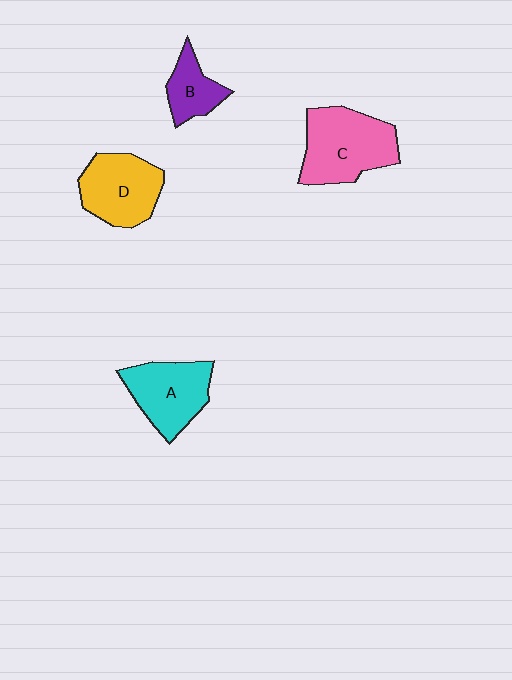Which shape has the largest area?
Shape C (pink).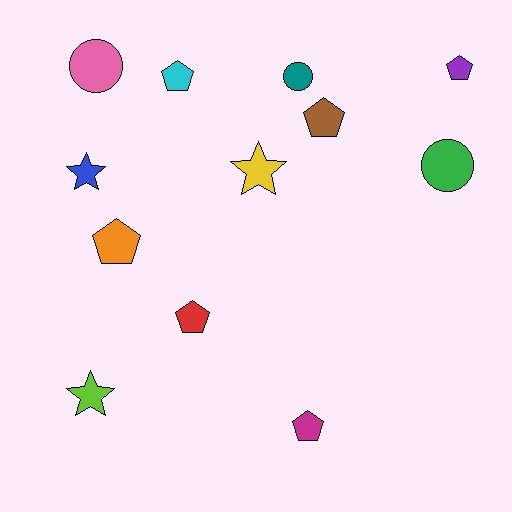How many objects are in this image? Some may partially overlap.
There are 12 objects.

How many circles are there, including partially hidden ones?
There are 3 circles.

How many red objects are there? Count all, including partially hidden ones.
There is 1 red object.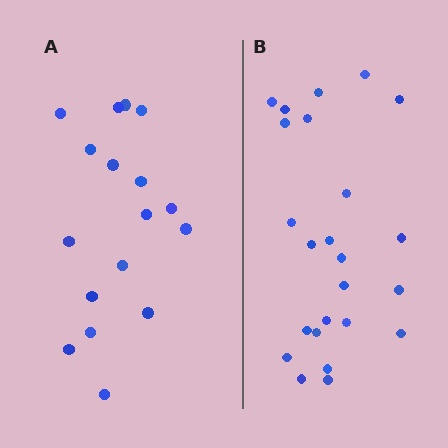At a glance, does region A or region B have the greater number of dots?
Region B (the right region) has more dots.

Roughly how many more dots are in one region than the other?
Region B has roughly 8 or so more dots than region A.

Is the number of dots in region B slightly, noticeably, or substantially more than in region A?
Region B has noticeably more, but not dramatically so. The ratio is roughly 1.4 to 1.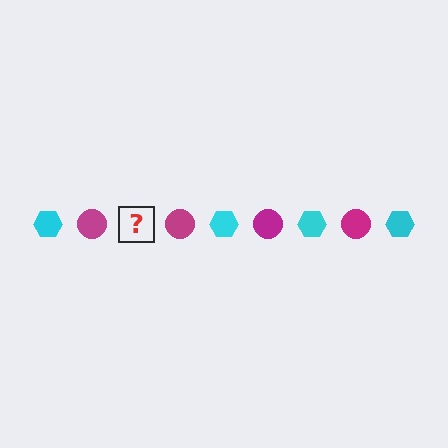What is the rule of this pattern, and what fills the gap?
The rule is that the pattern alternates between cyan hexagon and magenta circle. The gap should be filled with a cyan hexagon.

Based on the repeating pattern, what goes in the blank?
The blank should be a cyan hexagon.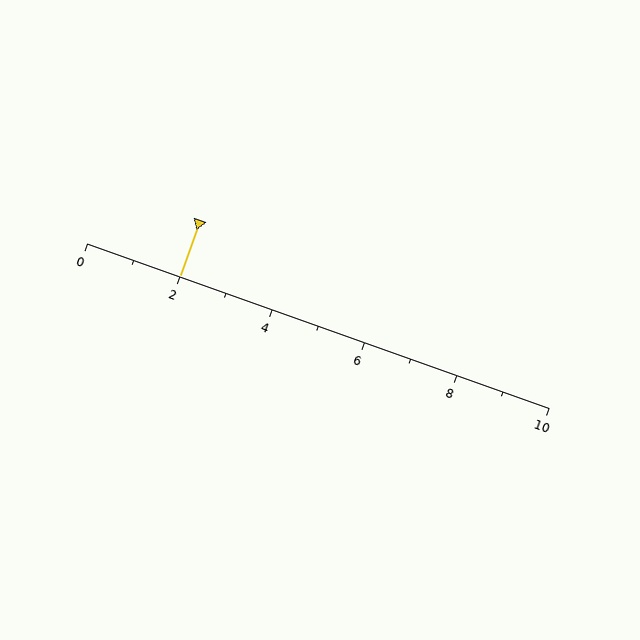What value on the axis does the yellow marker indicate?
The marker indicates approximately 2.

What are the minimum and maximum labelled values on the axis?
The axis runs from 0 to 10.